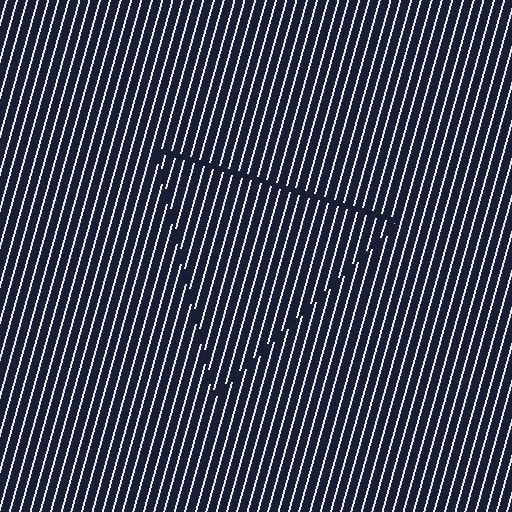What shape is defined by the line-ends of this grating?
An illusory triangle. The interior of the shape contains the same grating, shifted by half a period — the contour is defined by the phase discontinuity where line-ends from the inner and outer gratings abut.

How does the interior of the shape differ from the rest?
The interior of the shape contains the same grating, shifted by half a period — the contour is defined by the phase discontinuity where line-ends from the inner and outer gratings abut.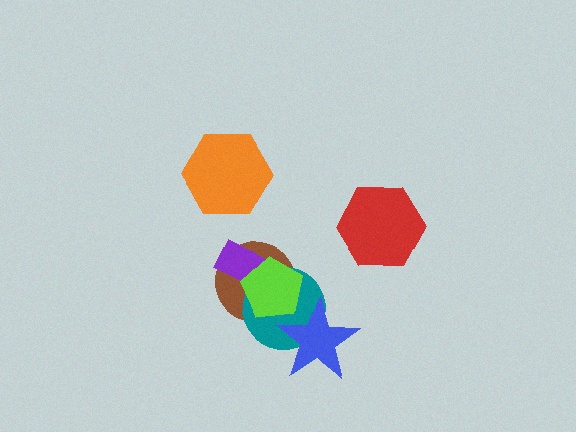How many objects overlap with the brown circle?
3 objects overlap with the brown circle.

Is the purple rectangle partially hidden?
Yes, it is partially covered by another shape.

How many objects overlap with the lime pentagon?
4 objects overlap with the lime pentagon.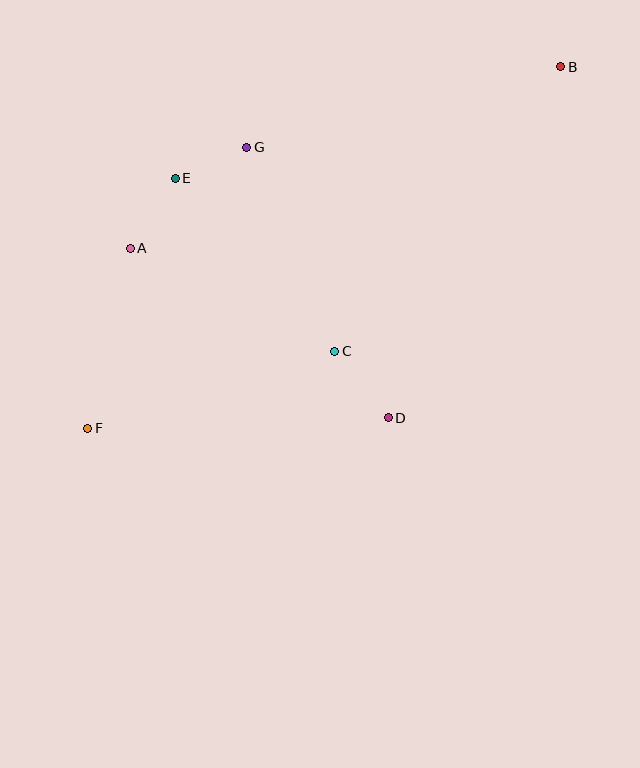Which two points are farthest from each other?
Points B and F are farthest from each other.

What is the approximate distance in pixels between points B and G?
The distance between B and G is approximately 324 pixels.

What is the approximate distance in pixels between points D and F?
The distance between D and F is approximately 300 pixels.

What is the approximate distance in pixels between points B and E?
The distance between B and E is approximately 401 pixels.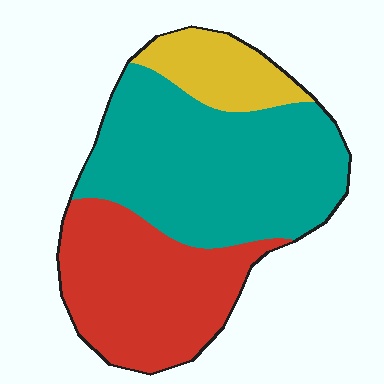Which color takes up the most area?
Teal, at roughly 50%.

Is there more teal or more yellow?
Teal.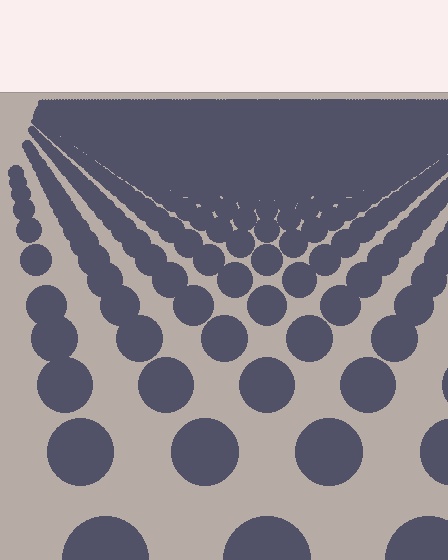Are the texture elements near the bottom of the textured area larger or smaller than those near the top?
Larger. Near the bottom, elements are closer to the viewer and appear at a bigger on-screen size.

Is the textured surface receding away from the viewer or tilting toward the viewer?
The surface is receding away from the viewer. Texture elements get smaller and denser toward the top.